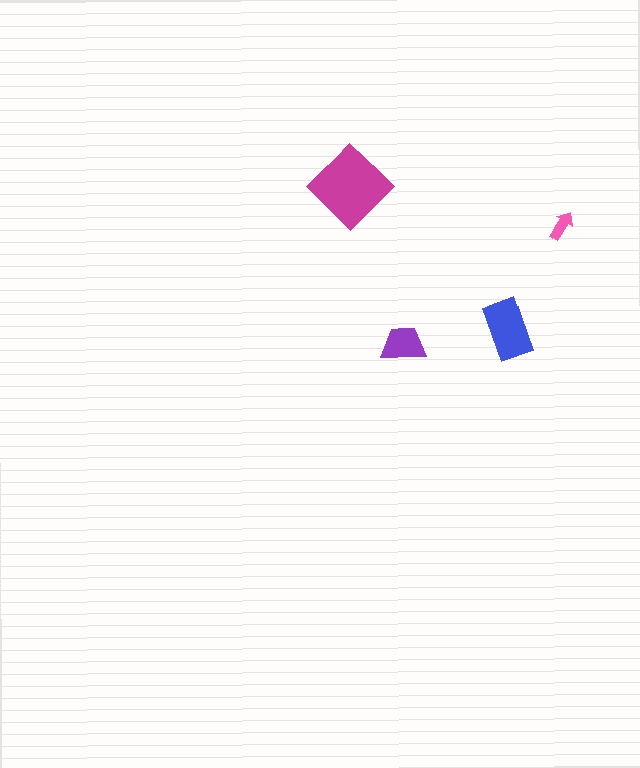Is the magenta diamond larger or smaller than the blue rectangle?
Larger.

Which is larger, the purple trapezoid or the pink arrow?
The purple trapezoid.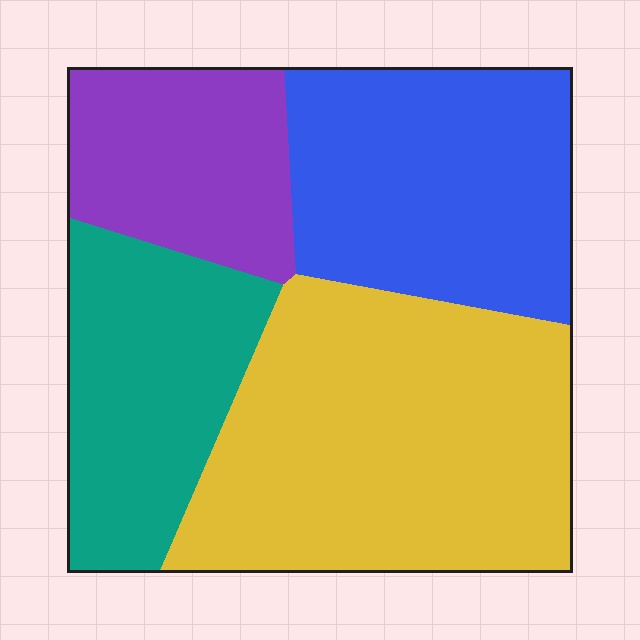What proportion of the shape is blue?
Blue takes up about one quarter (1/4) of the shape.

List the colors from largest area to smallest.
From largest to smallest: yellow, blue, teal, purple.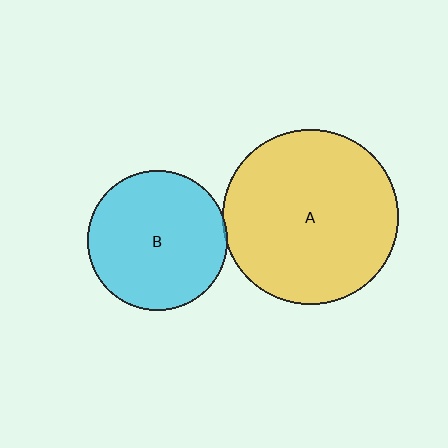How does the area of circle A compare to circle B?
Approximately 1.6 times.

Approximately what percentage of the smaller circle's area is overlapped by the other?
Approximately 5%.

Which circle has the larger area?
Circle A (yellow).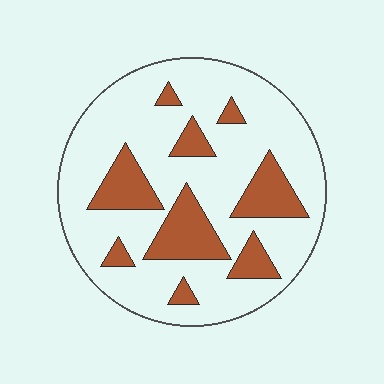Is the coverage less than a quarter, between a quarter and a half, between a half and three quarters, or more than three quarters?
Less than a quarter.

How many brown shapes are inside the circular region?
9.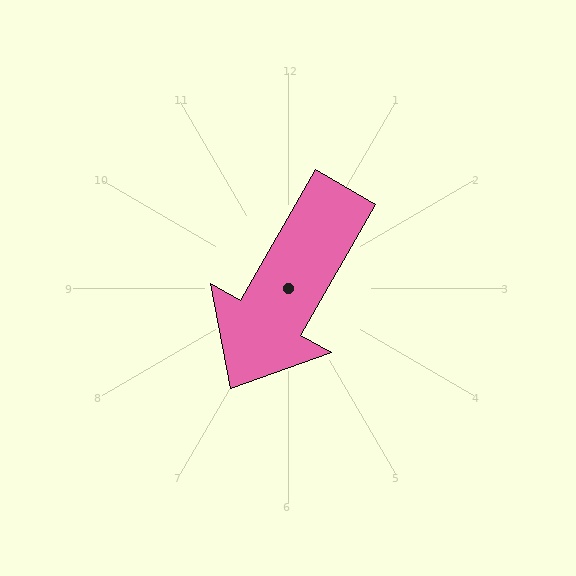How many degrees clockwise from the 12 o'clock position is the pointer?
Approximately 210 degrees.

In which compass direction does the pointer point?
Southwest.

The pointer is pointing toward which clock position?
Roughly 7 o'clock.